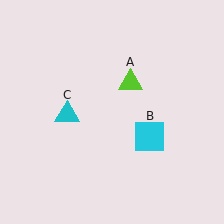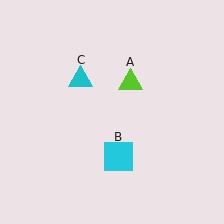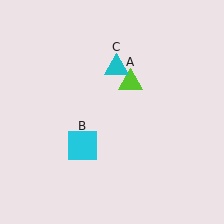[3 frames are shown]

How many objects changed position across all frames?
2 objects changed position: cyan square (object B), cyan triangle (object C).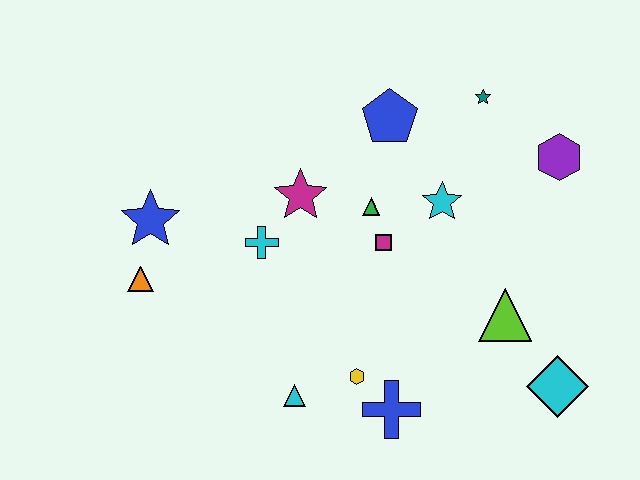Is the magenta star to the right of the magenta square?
No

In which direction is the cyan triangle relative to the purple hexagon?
The cyan triangle is to the left of the purple hexagon.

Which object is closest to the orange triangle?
The blue star is closest to the orange triangle.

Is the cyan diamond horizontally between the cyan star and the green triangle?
No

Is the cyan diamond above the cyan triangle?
Yes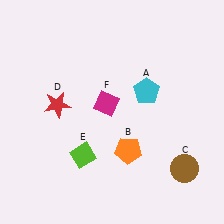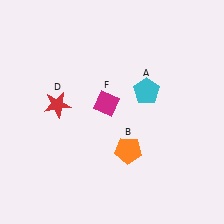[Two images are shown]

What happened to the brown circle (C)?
The brown circle (C) was removed in Image 2. It was in the bottom-right area of Image 1.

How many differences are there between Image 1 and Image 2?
There are 2 differences between the two images.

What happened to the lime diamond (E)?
The lime diamond (E) was removed in Image 2. It was in the bottom-left area of Image 1.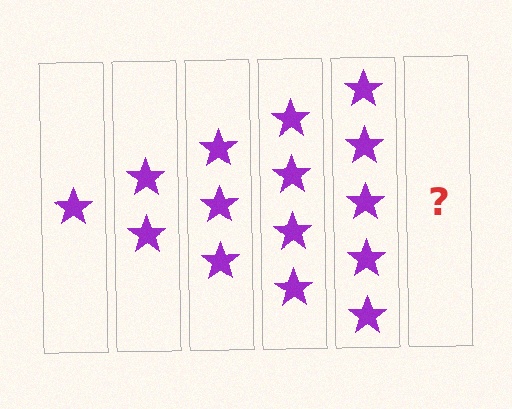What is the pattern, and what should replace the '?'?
The pattern is that each step adds one more star. The '?' should be 6 stars.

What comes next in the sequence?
The next element should be 6 stars.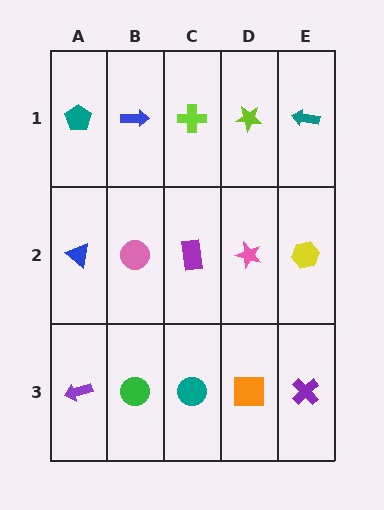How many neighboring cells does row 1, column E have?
2.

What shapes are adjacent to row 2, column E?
A teal arrow (row 1, column E), a purple cross (row 3, column E), a pink star (row 2, column D).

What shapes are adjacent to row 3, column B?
A pink circle (row 2, column B), a purple arrow (row 3, column A), a teal circle (row 3, column C).